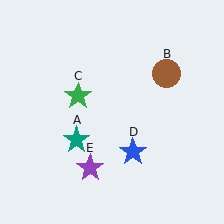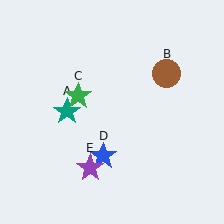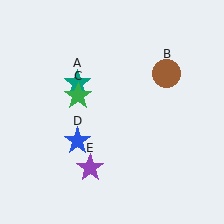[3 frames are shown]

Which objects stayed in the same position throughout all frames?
Brown circle (object B) and green star (object C) and purple star (object E) remained stationary.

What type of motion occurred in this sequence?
The teal star (object A), blue star (object D) rotated clockwise around the center of the scene.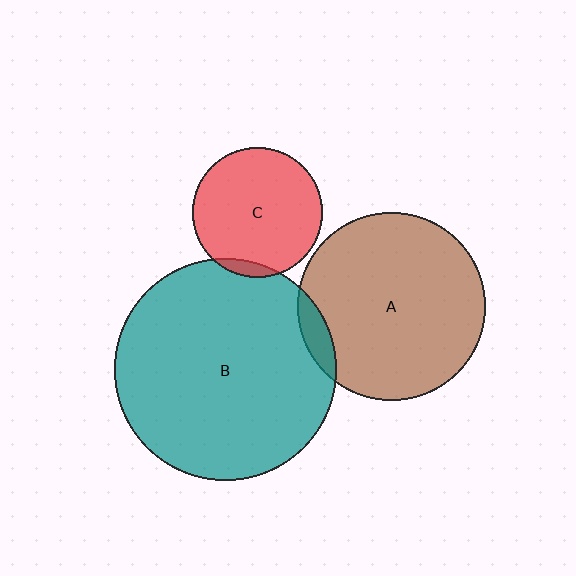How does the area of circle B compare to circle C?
Approximately 2.9 times.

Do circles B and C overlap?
Yes.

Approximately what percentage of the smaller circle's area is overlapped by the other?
Approximately 5%.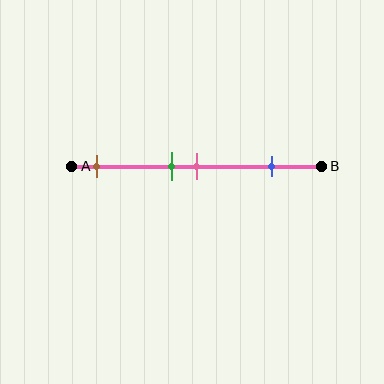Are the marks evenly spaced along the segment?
No, the marks are not evenly spaced.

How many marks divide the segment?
There are 4 marks dividing the segment.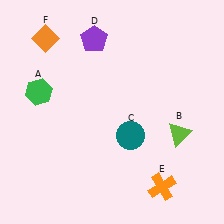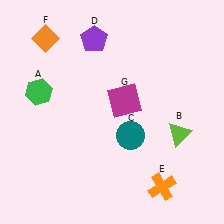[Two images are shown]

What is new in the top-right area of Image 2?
A magenta square (G) was added in the top-right area of Image 2.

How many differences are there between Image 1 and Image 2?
There is 1 difference between the two images.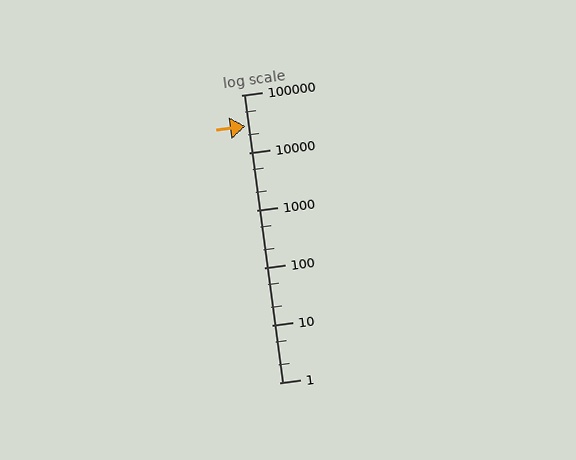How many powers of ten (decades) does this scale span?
The scale spans 5 decades, from 1 to 100000.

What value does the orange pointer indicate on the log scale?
The pointer indicates approximately 29000.